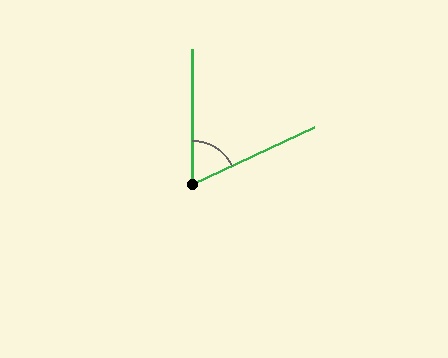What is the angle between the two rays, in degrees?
Approximately 65 degrees.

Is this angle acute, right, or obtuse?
It is acute.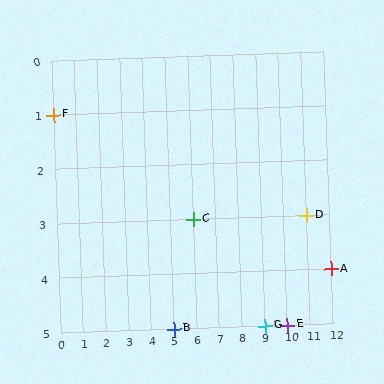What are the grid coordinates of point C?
Point C is at grid coordinates (6, 3).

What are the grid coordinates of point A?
Point A is at grid coordinates (12, 4).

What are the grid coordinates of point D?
Point D is at grid coordinates (11, 3).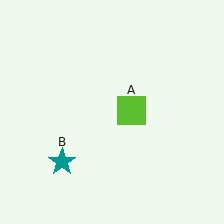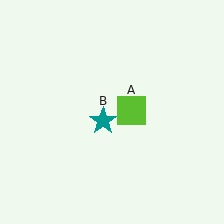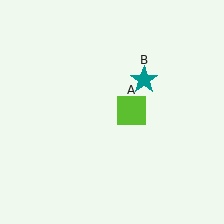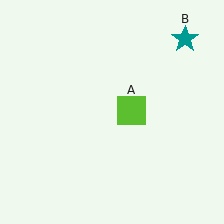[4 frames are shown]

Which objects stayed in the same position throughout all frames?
Lime square (object A) remained stationary.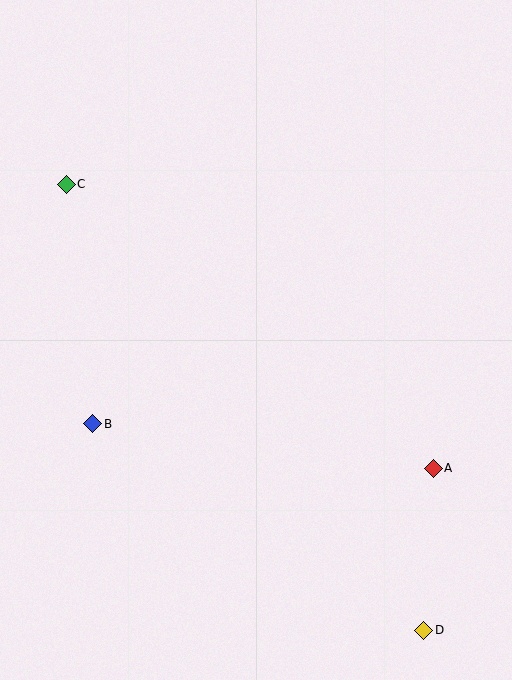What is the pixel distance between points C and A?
The distance between C and A is 464 pixels.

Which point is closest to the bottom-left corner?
Point B is closest to the bottom-left corner.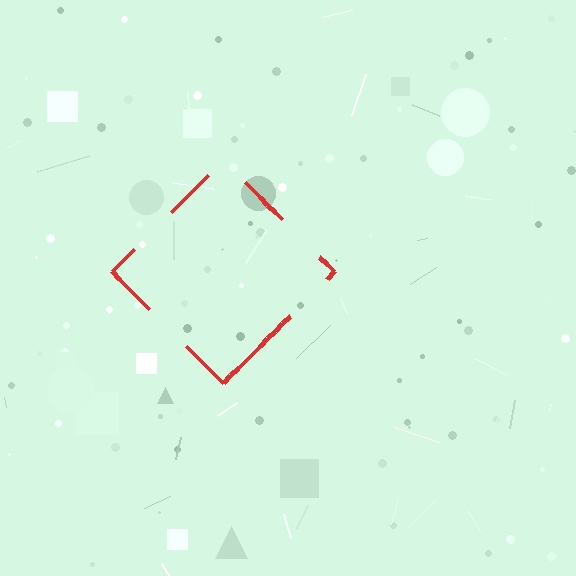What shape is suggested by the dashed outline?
The dashed outline suggests a diamond.